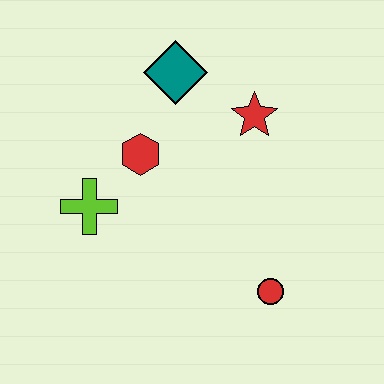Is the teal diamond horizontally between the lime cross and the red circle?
Yes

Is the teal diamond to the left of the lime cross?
No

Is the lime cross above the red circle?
Yes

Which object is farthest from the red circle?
The teal diamond is farthest from the red circle.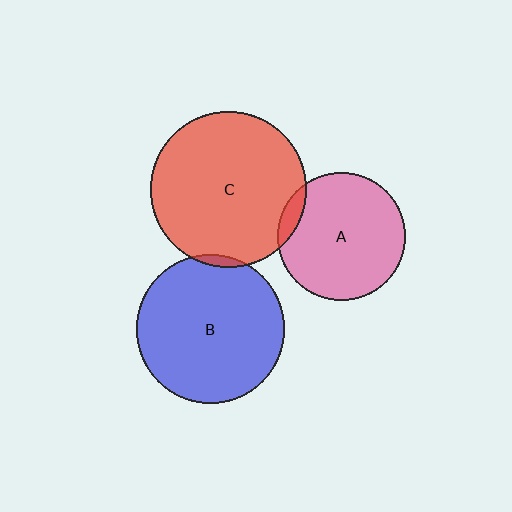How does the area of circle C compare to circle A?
Approximately 1.5 times.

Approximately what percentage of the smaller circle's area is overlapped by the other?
Approximately 5%.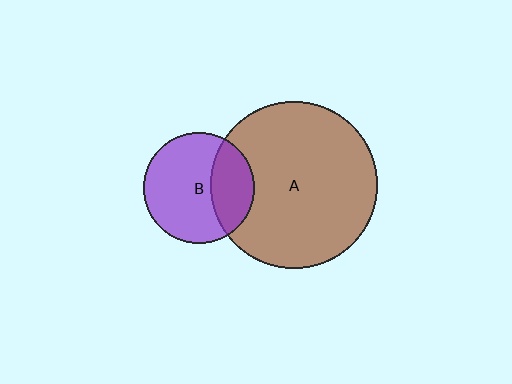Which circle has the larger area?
Circle A (brown).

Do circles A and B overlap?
Yes.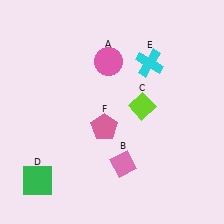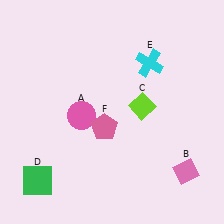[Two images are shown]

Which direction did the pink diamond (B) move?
The pink diamond (B) moved right.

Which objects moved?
The objects that moved are: the pink circle (A), the pink diamond (B).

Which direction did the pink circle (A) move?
The pink circle (A) moved down.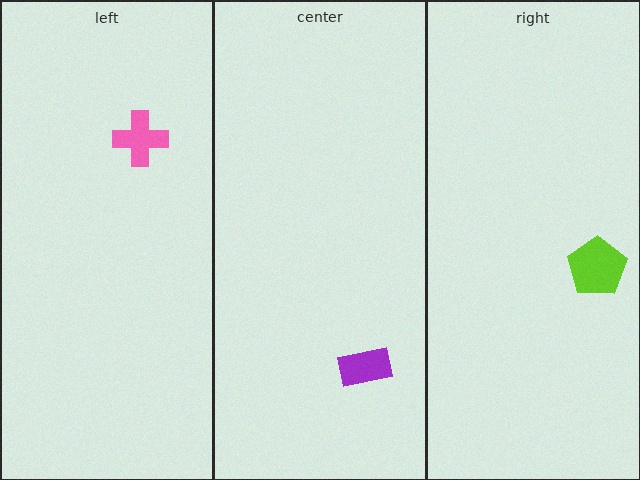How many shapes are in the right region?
1.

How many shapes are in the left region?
1.